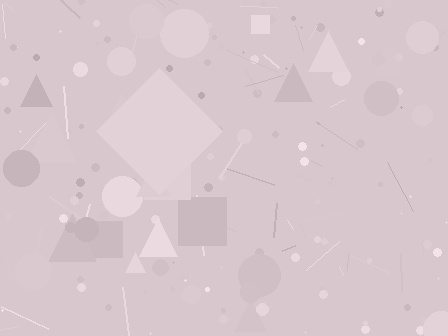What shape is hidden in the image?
A diamond is hidden in the image.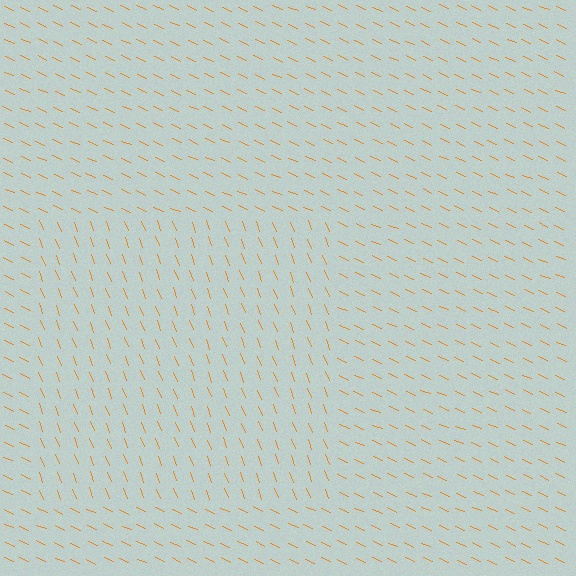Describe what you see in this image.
The image is filled with small orange line segments. A rectangle region in the image has lines oriented differently from the surrounding lines, creating a visible texture boundary.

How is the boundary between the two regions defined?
The boundary is defined purely by a change in line orientation (approximately 45 degrees difference). All lines are the same color and thickness.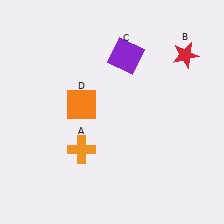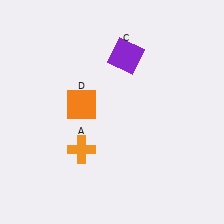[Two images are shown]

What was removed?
The red star (B) was removed in Image 2.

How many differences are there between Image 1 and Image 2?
There is 1 difference between the two images.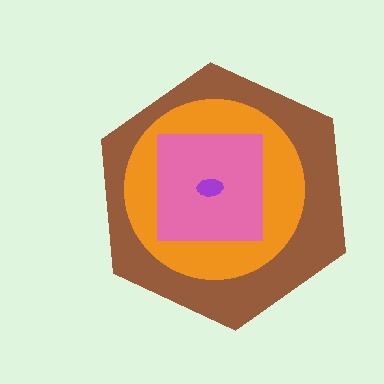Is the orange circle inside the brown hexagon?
Yes.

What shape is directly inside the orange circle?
The pink square.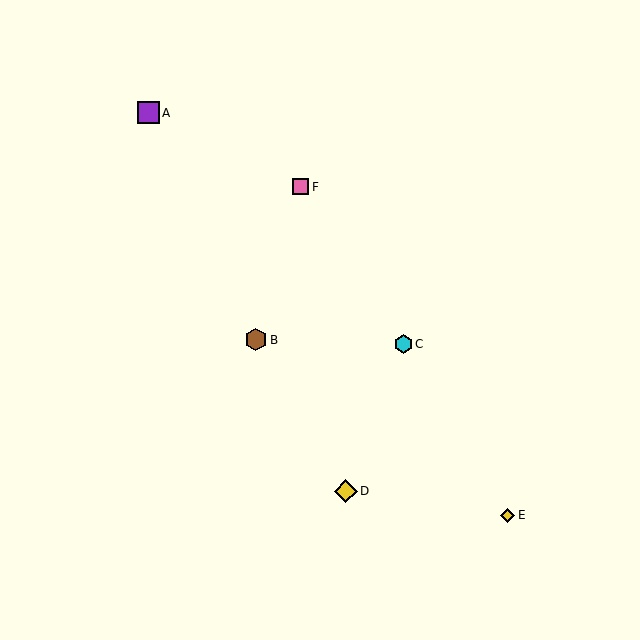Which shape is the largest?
The yellow diamond (labeled D) is the largest.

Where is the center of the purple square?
The center of the purple square is at (148, 113).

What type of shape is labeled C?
Shape C is a cyan hexagon.